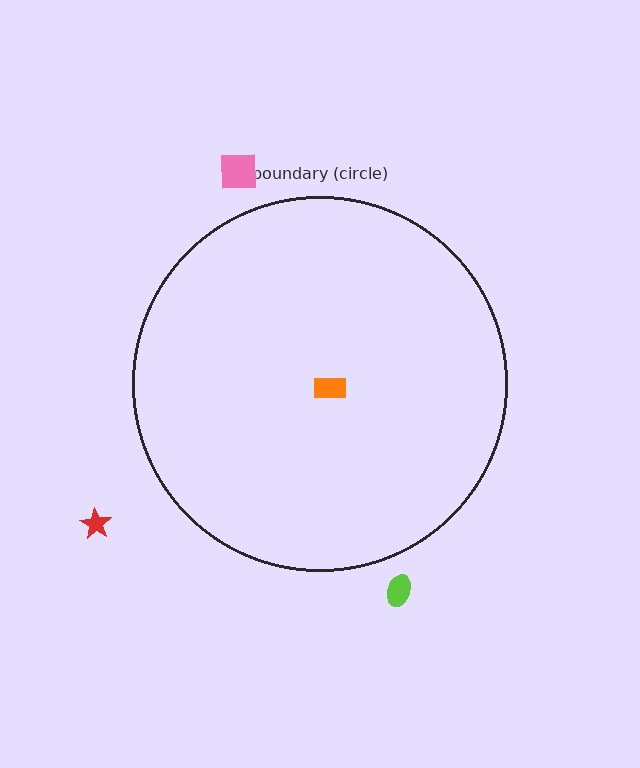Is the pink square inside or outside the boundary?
Outside.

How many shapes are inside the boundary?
1 inside, 3 outside.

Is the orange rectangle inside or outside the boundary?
Inside.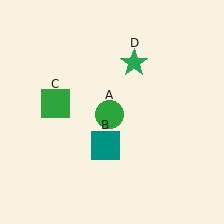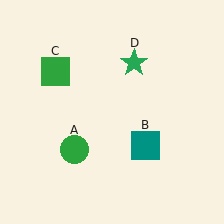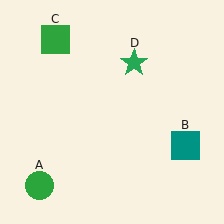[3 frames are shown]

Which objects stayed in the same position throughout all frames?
Green star (object D) remained stationary.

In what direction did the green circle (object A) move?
The green circle (object A) moved down and to the left.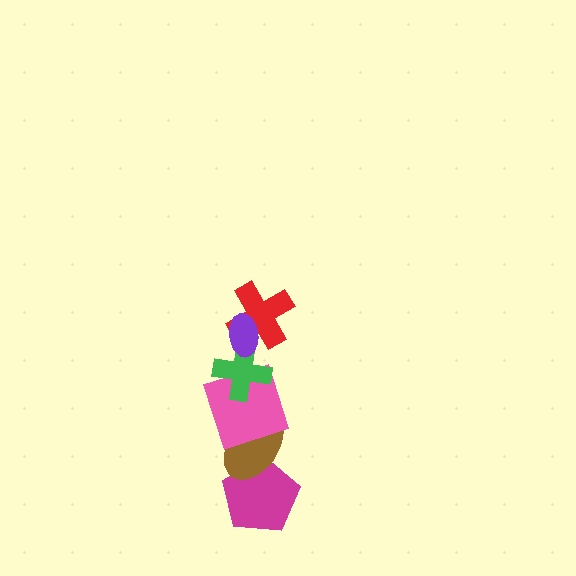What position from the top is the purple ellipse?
The purple ellipse is 1st from the top.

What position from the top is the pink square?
The pink square is 4th from the top.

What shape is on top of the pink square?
The green cross is on top of the pink square.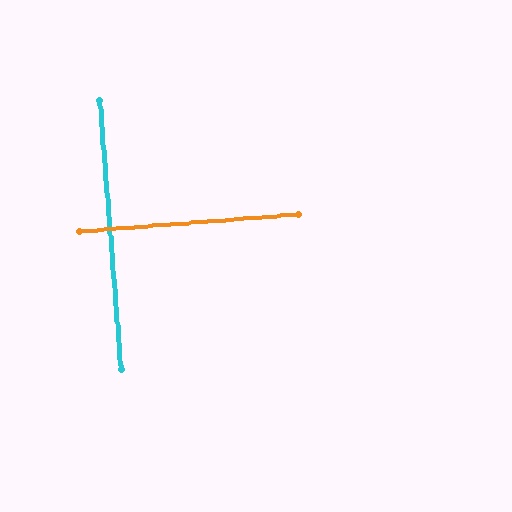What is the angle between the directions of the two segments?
Approximately 90 degrees.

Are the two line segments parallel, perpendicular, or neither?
Perpendicular — they meet at approximately 90°.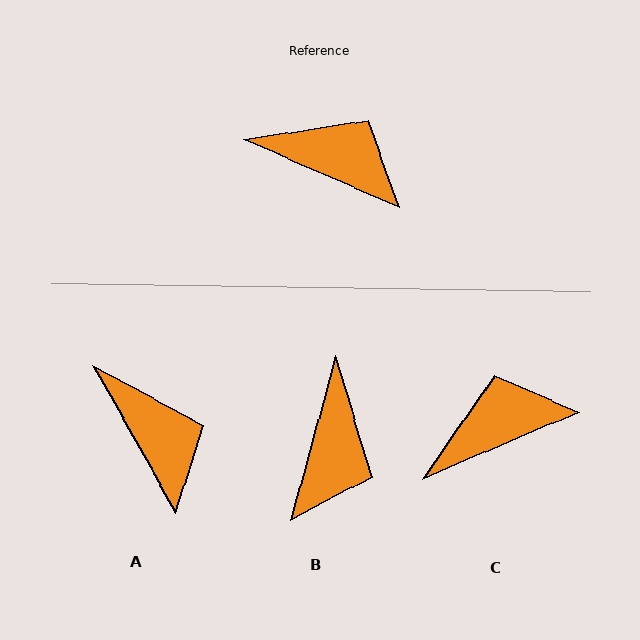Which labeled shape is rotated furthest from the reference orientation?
B, about 82 degrees away.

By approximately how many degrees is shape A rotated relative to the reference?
Approximately 37 degrees clockwise.